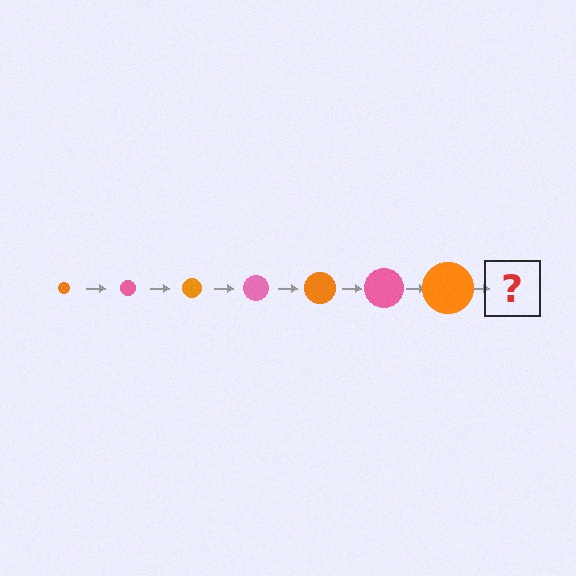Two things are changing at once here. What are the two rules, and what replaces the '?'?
The two rules are that the circle grows larger each step and the color cycles through orange and pink. The '?' should be a pink circle, larger than the previous one.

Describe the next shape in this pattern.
It should be a pink circle, larger than the previous one.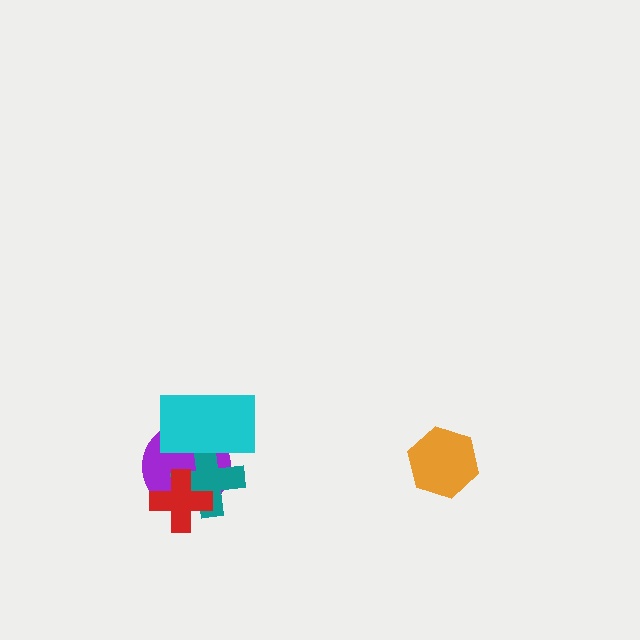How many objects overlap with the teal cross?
3 objects overlap with the teal cross.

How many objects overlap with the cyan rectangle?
2 objects overlap with the cyan rectangle.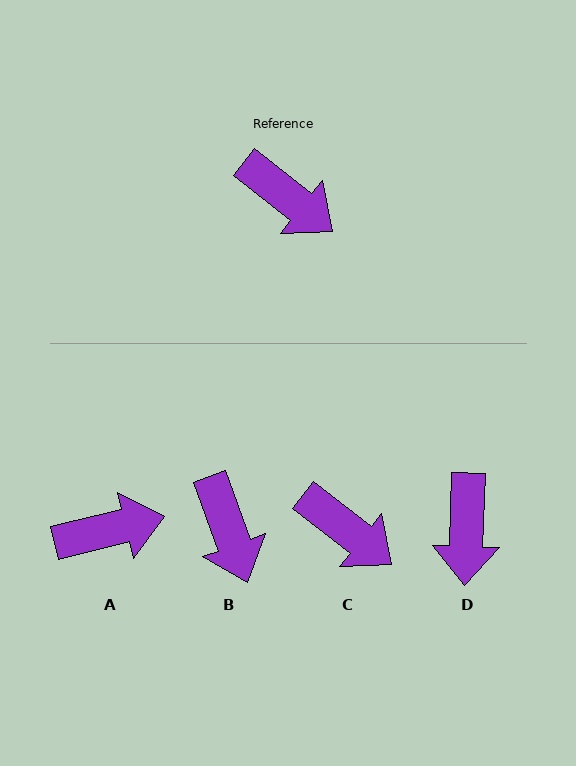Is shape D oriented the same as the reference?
No, it is off by about 54 degrees.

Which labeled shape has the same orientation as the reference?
C.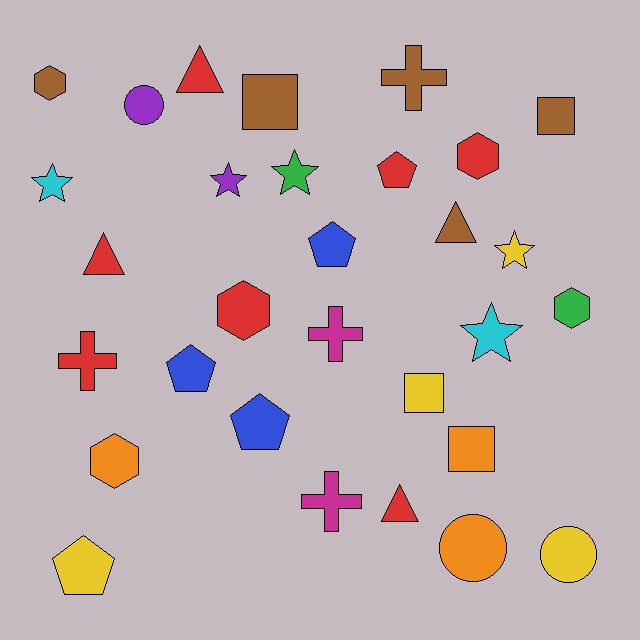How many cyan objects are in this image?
There are 2 cyan objects.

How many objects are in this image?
There are 30 objects.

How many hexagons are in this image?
There are 5 hexagons.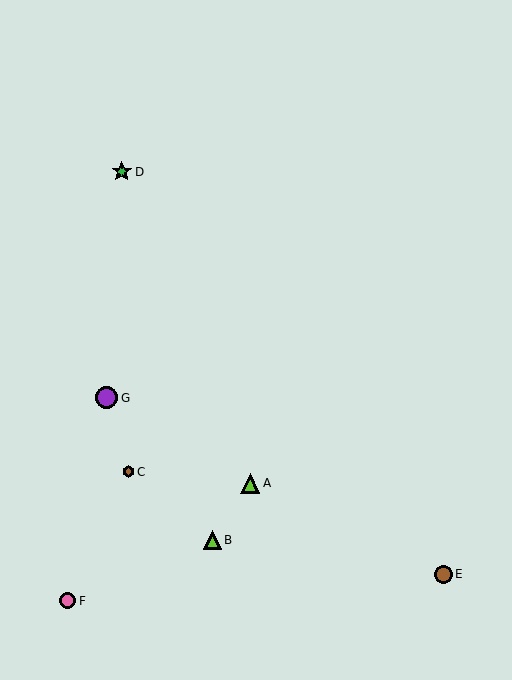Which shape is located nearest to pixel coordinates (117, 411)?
The purple circle (labeled G) at (107, 398) is nearest to that location.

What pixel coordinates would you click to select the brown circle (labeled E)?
Click at (443, 574) to select the brown circle E.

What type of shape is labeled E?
Shape E is a brown circle.